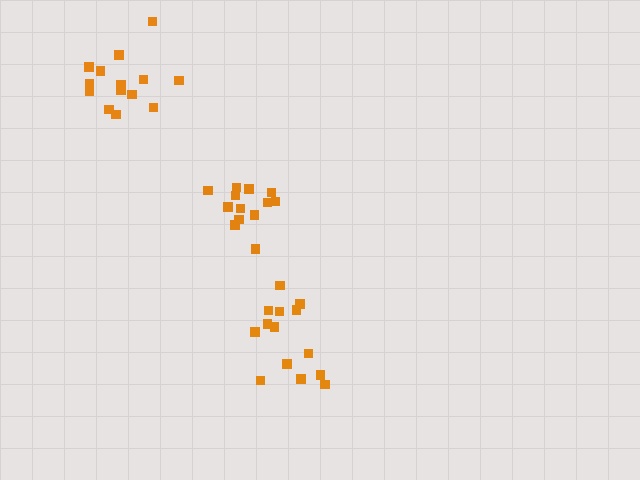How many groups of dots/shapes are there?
There are 3 groups.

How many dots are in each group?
Group 1: 14 dots, Group 2: 14 dots, Group 3: 13 dots (41 total).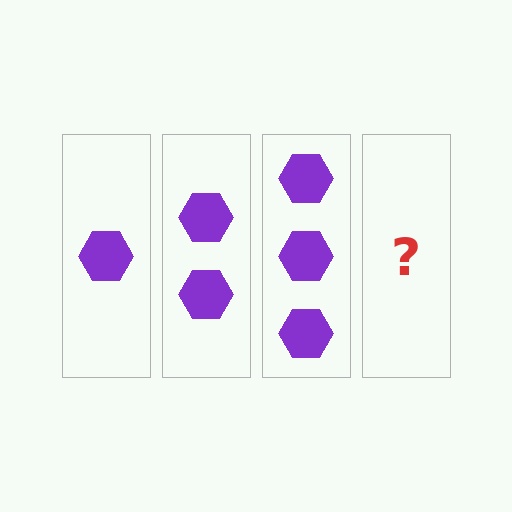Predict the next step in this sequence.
The next step is 4 hexagons.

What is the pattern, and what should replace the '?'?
The pattern is that each step adds one more hexagon. The '?' should be 4 hexagons.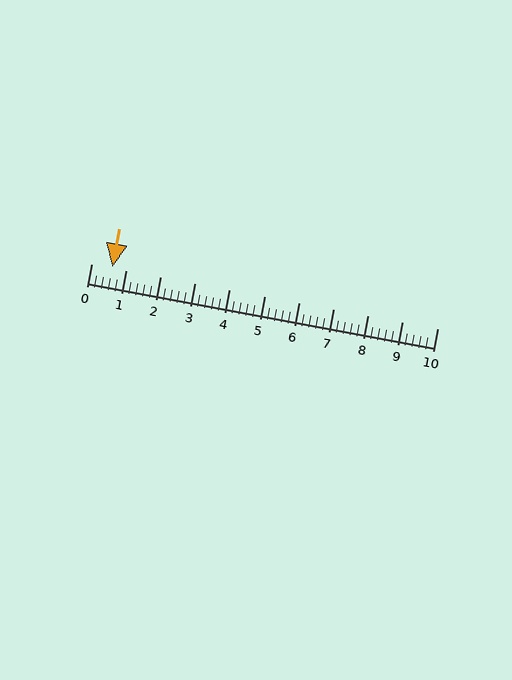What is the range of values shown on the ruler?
The ruler shows values from 0 to 10.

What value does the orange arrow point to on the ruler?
The orange arrow points to approximately 0.6.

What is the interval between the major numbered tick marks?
The major tick marks are spaced 1 units apart.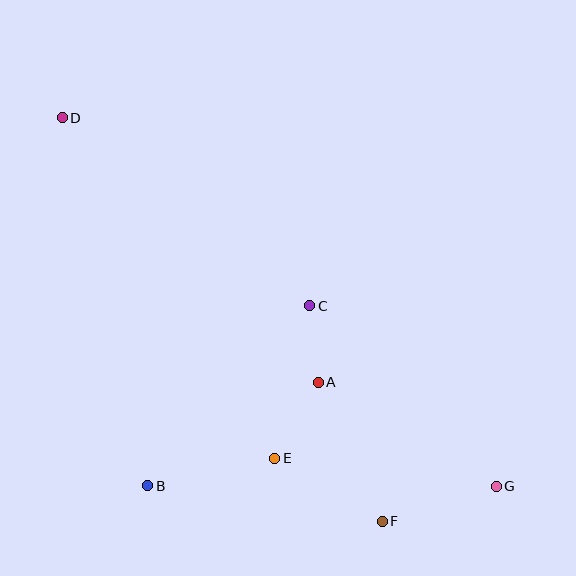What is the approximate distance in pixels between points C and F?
The distance between C and F is approximately 227 pixels.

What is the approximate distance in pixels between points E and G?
The distance between E and G is approximately 223 pixels.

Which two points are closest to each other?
Points A and C are closest to each other.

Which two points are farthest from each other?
Points D and G are farthest from each other.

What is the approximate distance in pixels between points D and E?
The distance between D and E is approximately 401 pixels.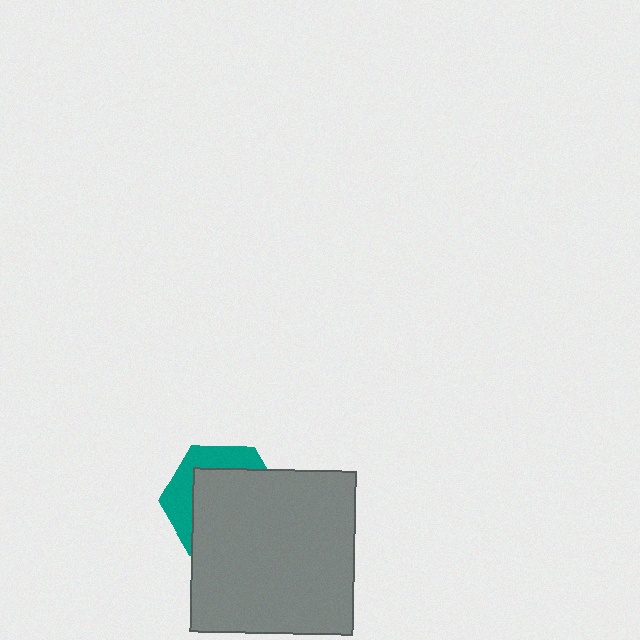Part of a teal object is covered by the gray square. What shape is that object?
It is a hexagon.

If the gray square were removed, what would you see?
You would see the complete teal hexagon.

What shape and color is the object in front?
The object in front is a gray square.